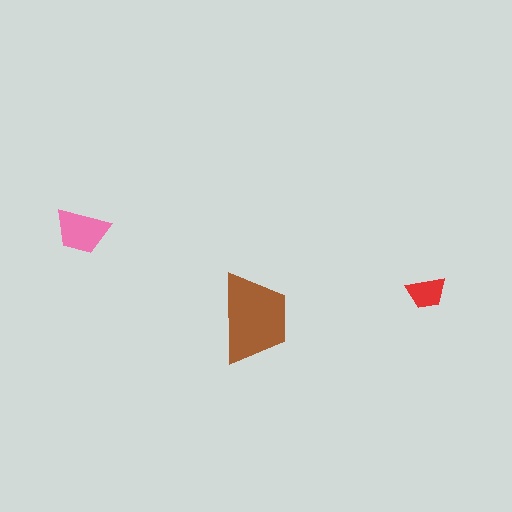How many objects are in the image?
There are 3 objects in the image.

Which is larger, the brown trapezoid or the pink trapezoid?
The brown one.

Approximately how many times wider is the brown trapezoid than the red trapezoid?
About 2.5 times wider.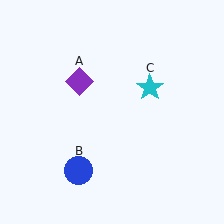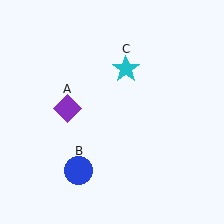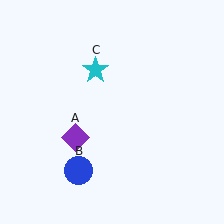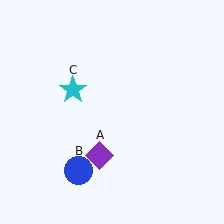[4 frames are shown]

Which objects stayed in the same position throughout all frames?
Blue circle (object B) remained stationary.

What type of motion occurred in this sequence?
The purple diamond (object A), cyan star (object C) rotated counterclockwise around the center of the scene.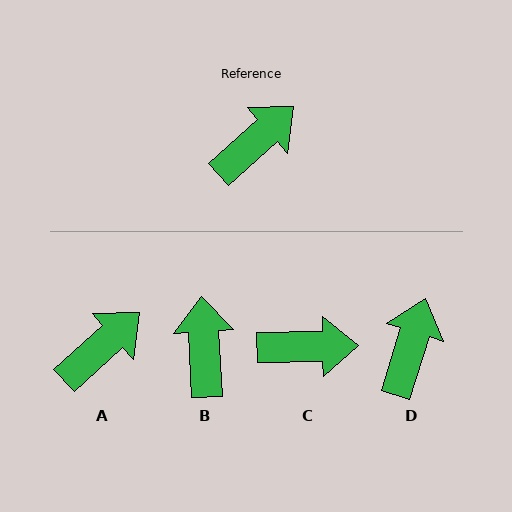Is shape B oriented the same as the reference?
No, it is off by about 51 degrees.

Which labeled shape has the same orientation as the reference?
A.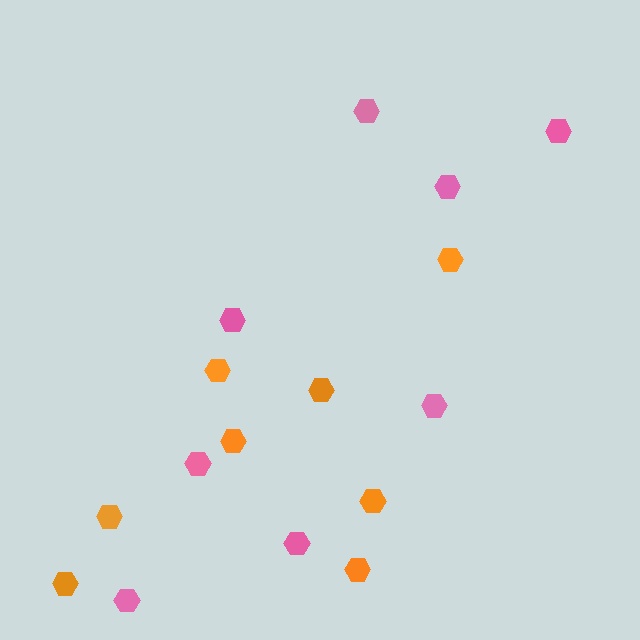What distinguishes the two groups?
There are 2 groups: one group of orange hexagons (8) and one group of pink hexagons (8).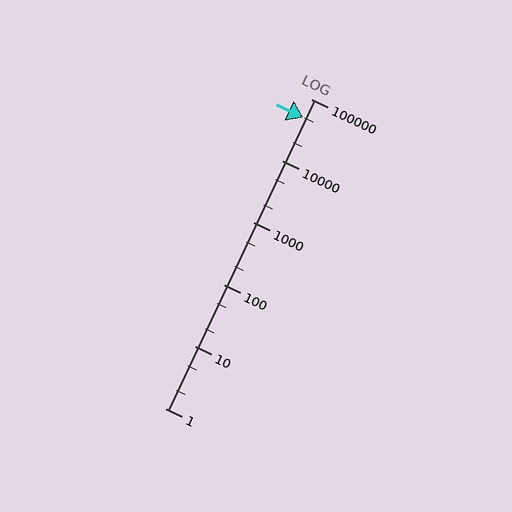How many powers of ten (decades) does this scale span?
The scale spans 5 decades, from 1 to 100000.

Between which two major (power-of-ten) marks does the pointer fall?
The pointer is between 10000 and 100000.